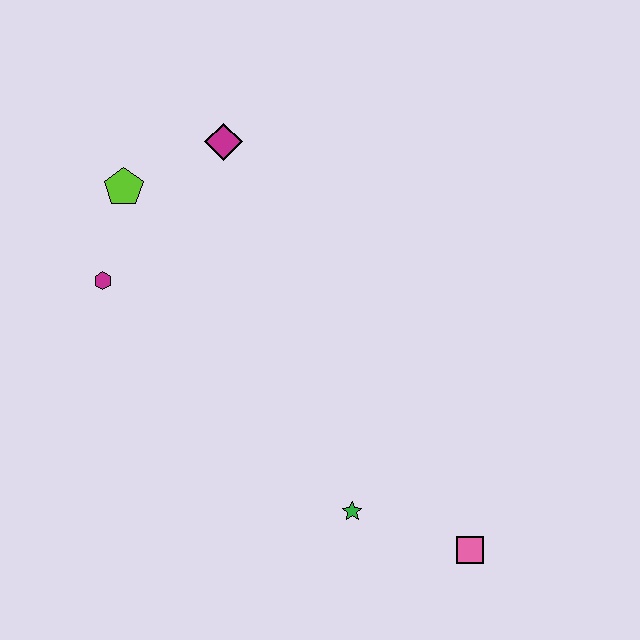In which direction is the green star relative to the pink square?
The green star is to the left of the pink square.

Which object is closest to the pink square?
The green star is closest to the pink square.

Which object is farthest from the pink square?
The lime pentagon is farthest from the pink square.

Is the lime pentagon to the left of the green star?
Yes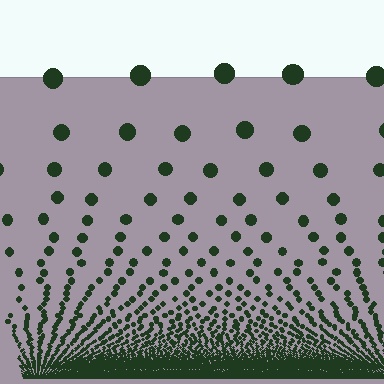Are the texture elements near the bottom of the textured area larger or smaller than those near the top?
Smaller. The gradient is inverted — elements near the bottom are smaller and denser.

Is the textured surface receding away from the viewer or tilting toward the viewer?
The surface appears to tilt toward the viewer. Texture elements get larger and sparser toward the top.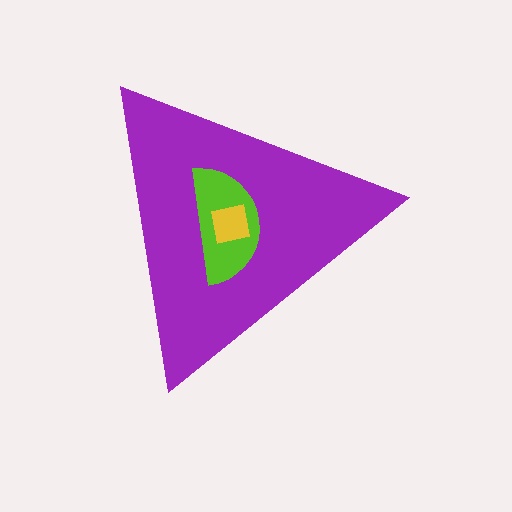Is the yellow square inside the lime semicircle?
Yes.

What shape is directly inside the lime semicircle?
The yellow square.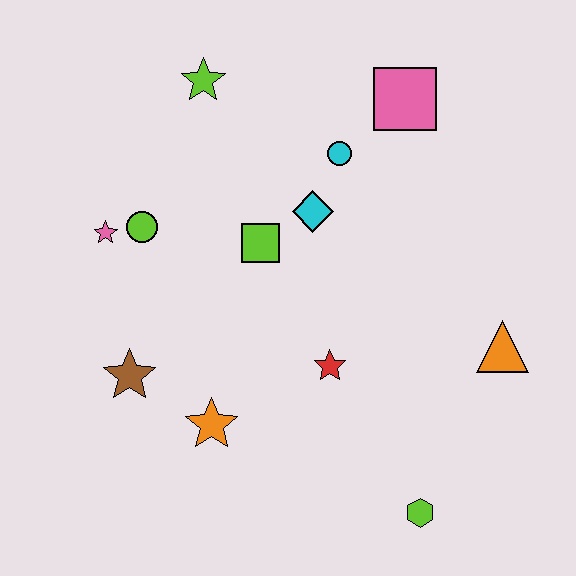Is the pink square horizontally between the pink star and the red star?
No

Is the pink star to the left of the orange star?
Yes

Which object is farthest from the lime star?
The lime hexagon is farthest from the lime star.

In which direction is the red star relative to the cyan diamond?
The red star is below the cyan diamond.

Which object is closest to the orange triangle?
The red star is closest to the orange triangle.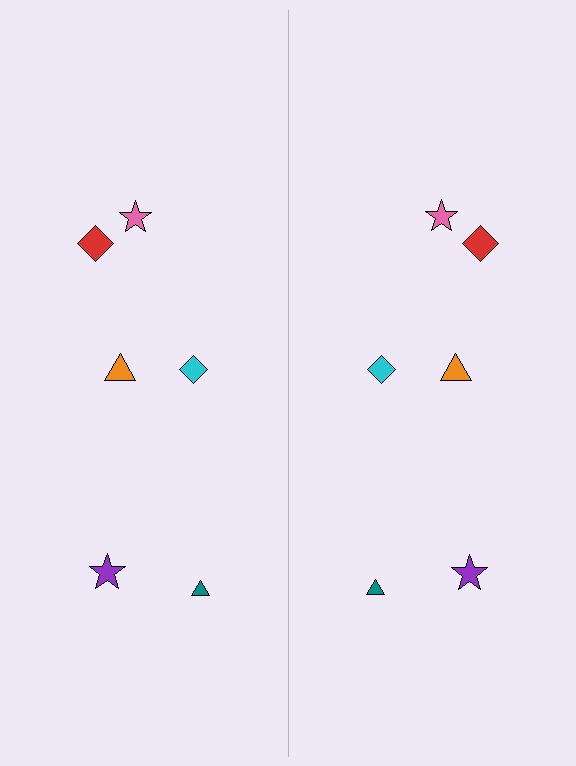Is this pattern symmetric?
Yes, this pattern has bilateral (reflection) symmetry.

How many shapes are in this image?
There are 12 shapes in this image.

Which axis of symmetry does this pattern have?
The pattern has a vertical axis of symmetry running through the center of the image.